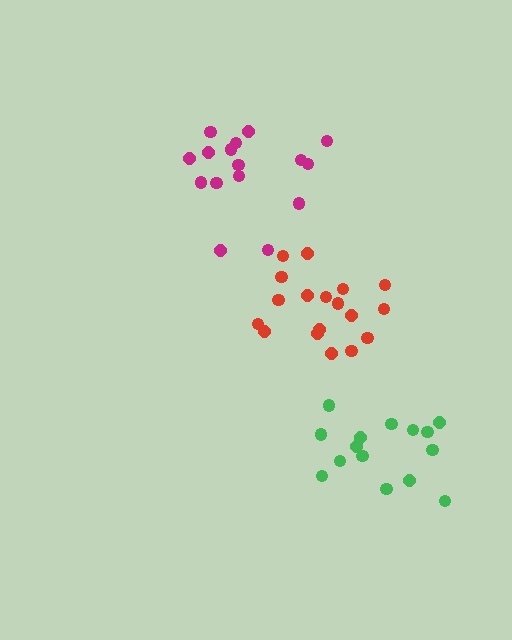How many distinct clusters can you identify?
There are 3 distinct clusters.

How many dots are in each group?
Group 1: 18 dots, Group 2: 15 dots, Group 3: 16 dots (49 total).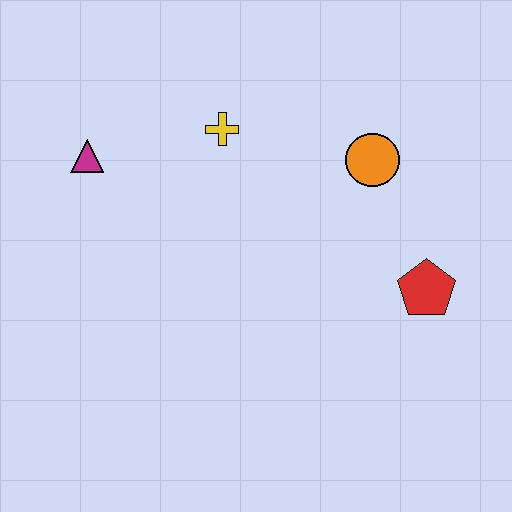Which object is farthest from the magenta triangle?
The red pentagon is farthest from the magenta triangle.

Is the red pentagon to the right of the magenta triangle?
Yes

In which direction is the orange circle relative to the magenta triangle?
The orange circle is to the right of the magenta triangle.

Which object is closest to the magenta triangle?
The yellow cross is closest to the magenta triangle.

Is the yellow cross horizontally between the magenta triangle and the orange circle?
Yes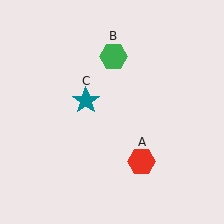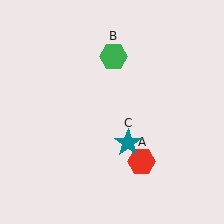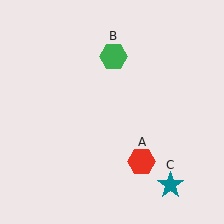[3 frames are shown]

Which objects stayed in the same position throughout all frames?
Red hexagon (object A) and green hexagon (object B) remained stationary.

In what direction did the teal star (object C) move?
The teal star (object C) moved down and to the right.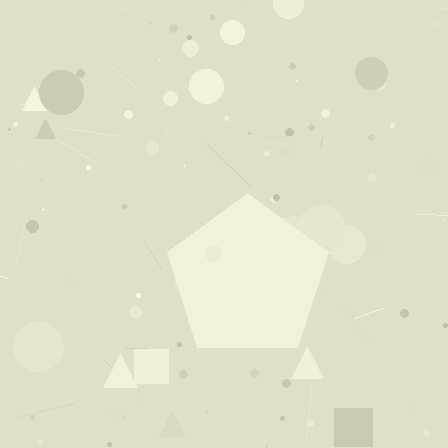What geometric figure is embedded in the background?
A pentagon is embedded in the background.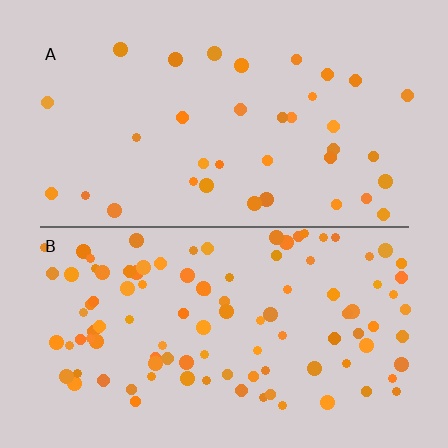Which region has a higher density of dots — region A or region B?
B (the bottom).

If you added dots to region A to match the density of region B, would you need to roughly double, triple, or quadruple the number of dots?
Approximately triple.